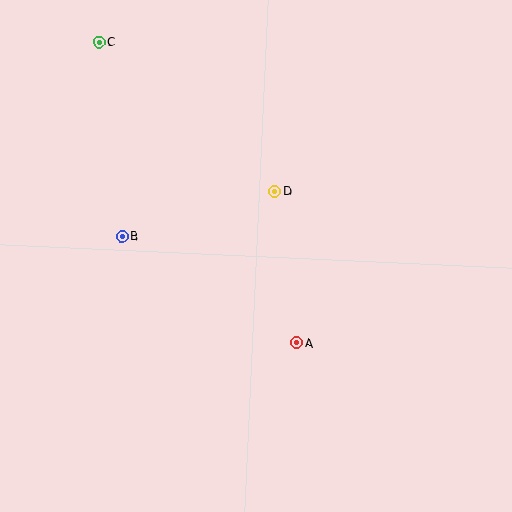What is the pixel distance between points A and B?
The distance between A and B is 204 pixels.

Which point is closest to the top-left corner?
Point C is closest to the top-left corner.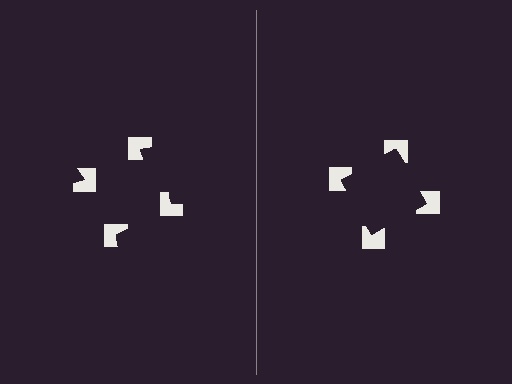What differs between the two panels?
The notched squares are positioned identically on both sides; only the wedge orientations differ. On the right they align to a square; on the left they are misaligned.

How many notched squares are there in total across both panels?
8 — 4 on each side.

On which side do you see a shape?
An illusory square appears on the right side. On the left side the wedge cuts are rotated, so no coherent shape forms.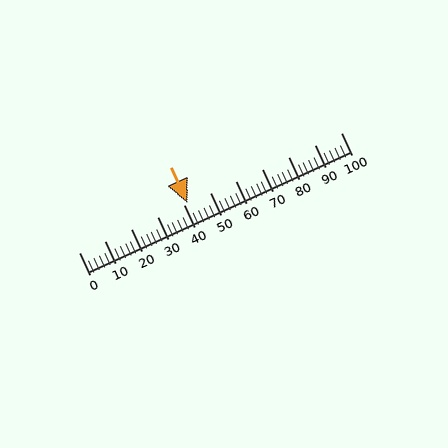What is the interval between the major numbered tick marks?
The major tick marks are spaced 10 units apart.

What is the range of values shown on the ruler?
The ruler shows values from 0 to 100.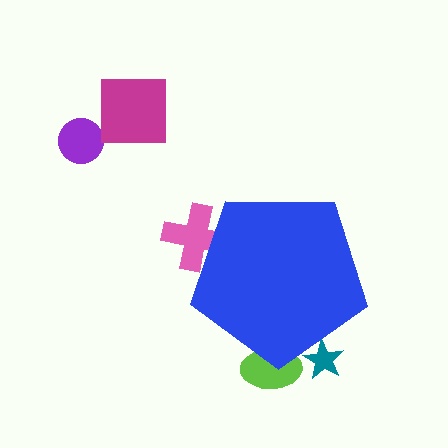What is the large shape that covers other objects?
A blue pentagon.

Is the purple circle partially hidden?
No, the purple circle is fully visible.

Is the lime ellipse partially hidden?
Yes, the lime ellipse is partially hidden behind the blue pentagon.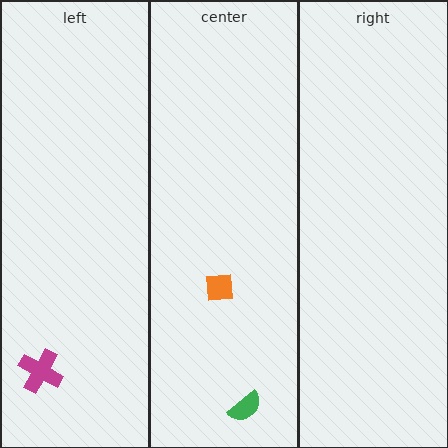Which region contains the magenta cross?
The left region.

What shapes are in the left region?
The magenta cross.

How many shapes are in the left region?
1.